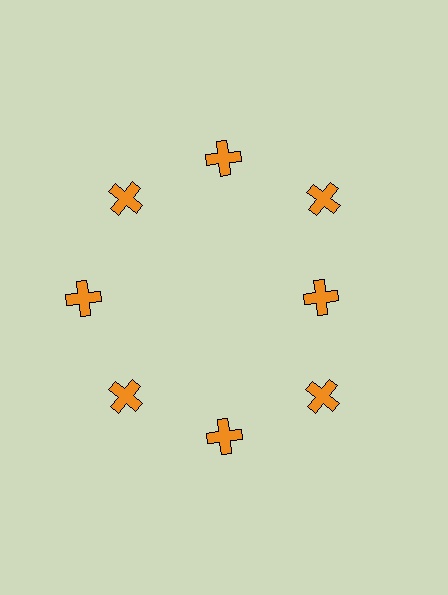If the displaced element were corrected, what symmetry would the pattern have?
It would have 8-fold rotational symmetry — the pattern would map onto itself every 45 degrees.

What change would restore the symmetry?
The symmetry would be restored by moving it outward, back onto the ring so that all 8 crosses sit at equal angles and equal distance from the center.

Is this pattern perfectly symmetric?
No. The 8 orange crosses are arranged in a ring, but one element near the 3 o'clock position is pulled inward toward the center, breaking the 8-fold rotational symmetry.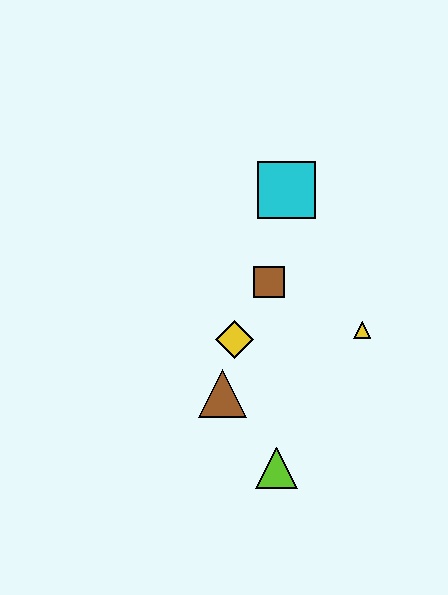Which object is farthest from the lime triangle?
The cyan square is farthest from the lime triangle.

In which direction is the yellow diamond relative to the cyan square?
The yellow diamond is below the cyan square.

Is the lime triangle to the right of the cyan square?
No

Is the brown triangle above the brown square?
No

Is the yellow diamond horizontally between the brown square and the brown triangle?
Yes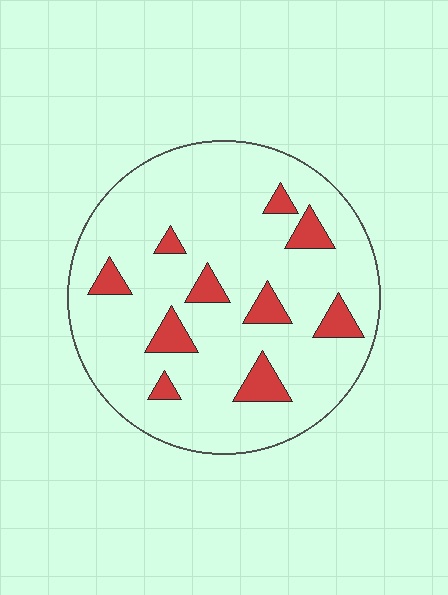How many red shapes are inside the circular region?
10.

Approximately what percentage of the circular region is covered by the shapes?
Approximately 15%.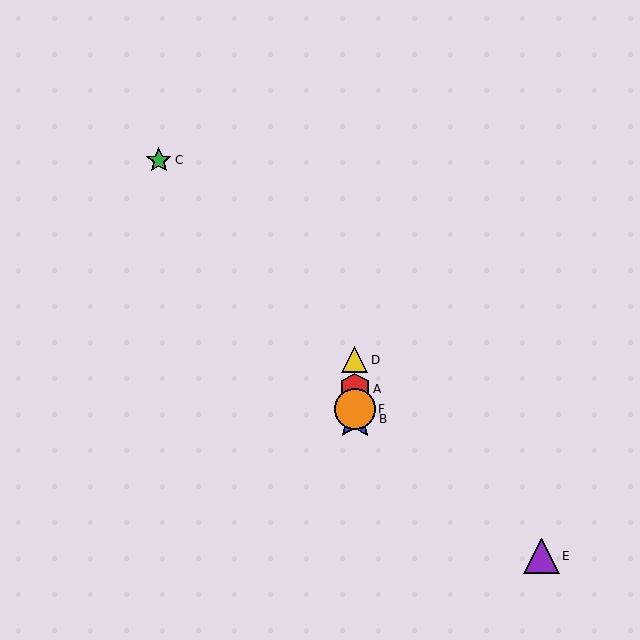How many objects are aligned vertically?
4 objects (A, B, D, F) are aligned vertically.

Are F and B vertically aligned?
Yes, both are at x≈355.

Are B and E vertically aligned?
No, B is at x≈355 and E is at x≈541.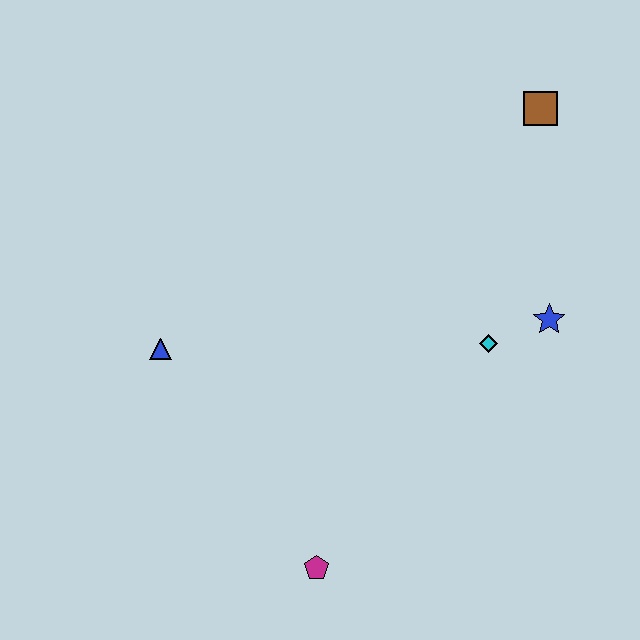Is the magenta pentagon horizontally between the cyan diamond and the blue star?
No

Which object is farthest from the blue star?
The blue triangle is farthest from the blue star.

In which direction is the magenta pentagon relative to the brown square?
The magenta pentagon is below the brown square.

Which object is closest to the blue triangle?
The magenta pentagon is closest to the blue triangle.